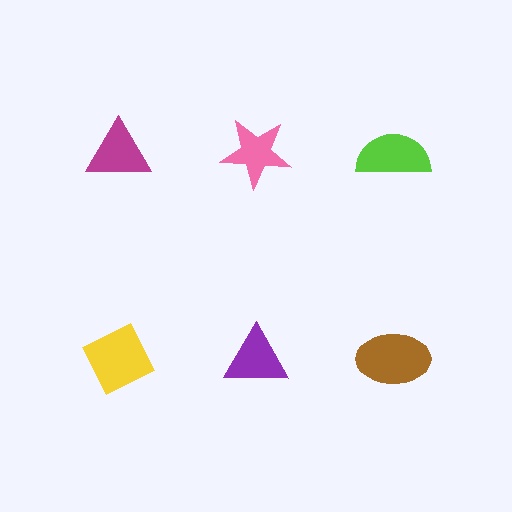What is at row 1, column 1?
A magenta triangle.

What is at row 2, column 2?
A purple triangle.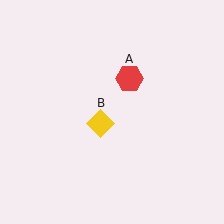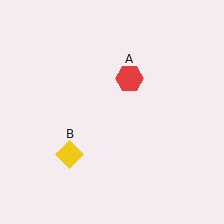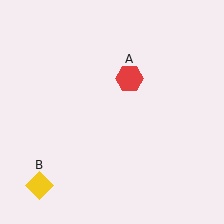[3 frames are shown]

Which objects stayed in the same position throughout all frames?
Red hexagon (object A) remained stationary.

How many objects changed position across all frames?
1 object changed position: yellow diamond (object B).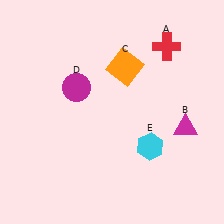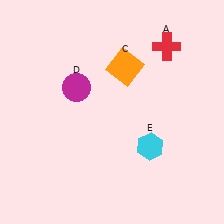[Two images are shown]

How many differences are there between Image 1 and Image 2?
There is 1 difference between the two images.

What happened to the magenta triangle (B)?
The magenta triangle (B) was removed in Image 2. It was in the bottom-right area of Image 1.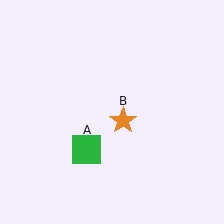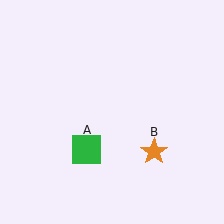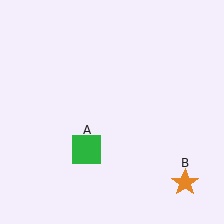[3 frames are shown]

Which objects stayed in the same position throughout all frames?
Green square (object A) remained stationary.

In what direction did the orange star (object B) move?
The orange star (object B) moved down and to the right.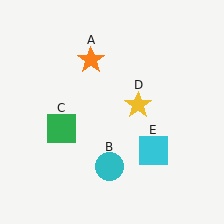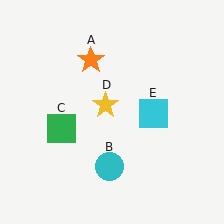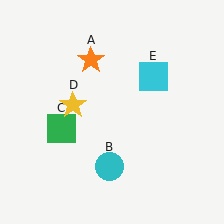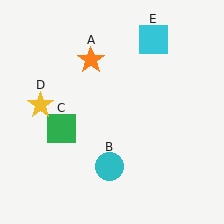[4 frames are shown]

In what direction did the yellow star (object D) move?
The yellow star (object D) moved left.